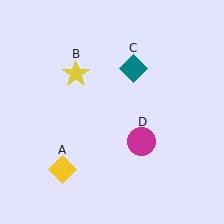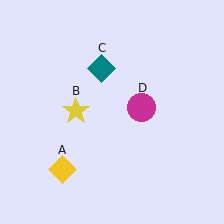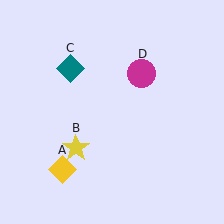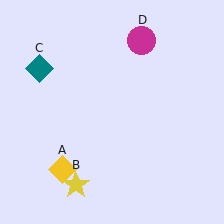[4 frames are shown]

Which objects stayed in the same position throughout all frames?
Yellow diamond (object A) remained stationary.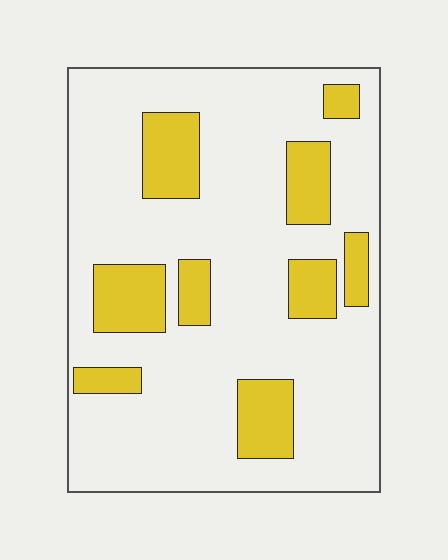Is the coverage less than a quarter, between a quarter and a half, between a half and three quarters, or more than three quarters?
Less than a quarter.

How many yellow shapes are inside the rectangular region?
9.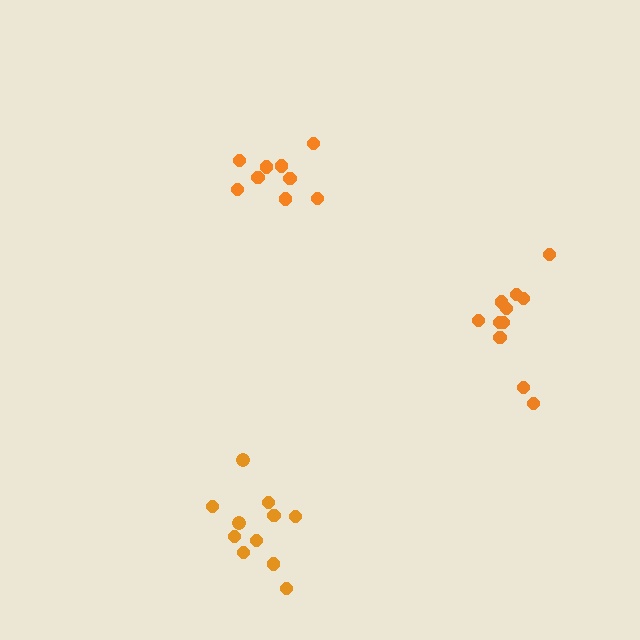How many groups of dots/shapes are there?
There are 3 groups.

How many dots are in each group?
Group 1: 11 dots, Group 2: 9 dots, Group 3: 11 dots (31 total).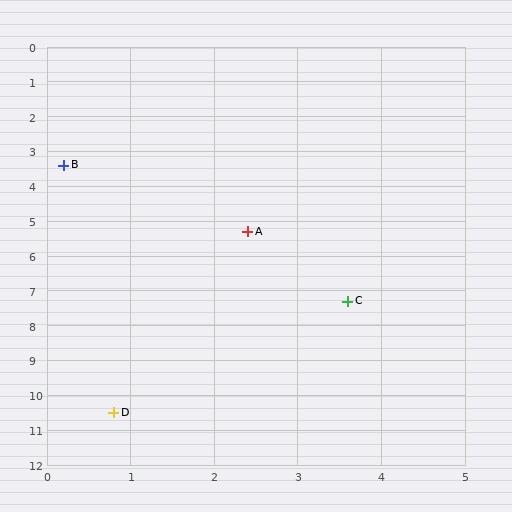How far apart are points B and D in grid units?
Points B and D are about 7.1 grid units apart.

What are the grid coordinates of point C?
Point C is at approximately (3.6, 7.3).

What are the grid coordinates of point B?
Point B is at approximately (0.2, 3.4).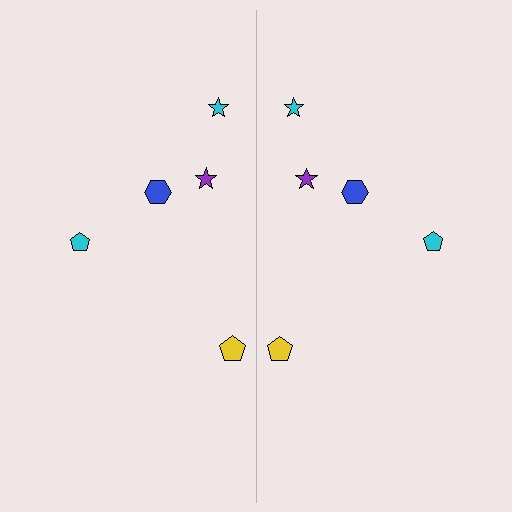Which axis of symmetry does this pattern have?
The pattern has a vertical axis of symmetry running through the center of the image.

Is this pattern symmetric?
Yes, this pattern has bilateral (reflection) symmetry.